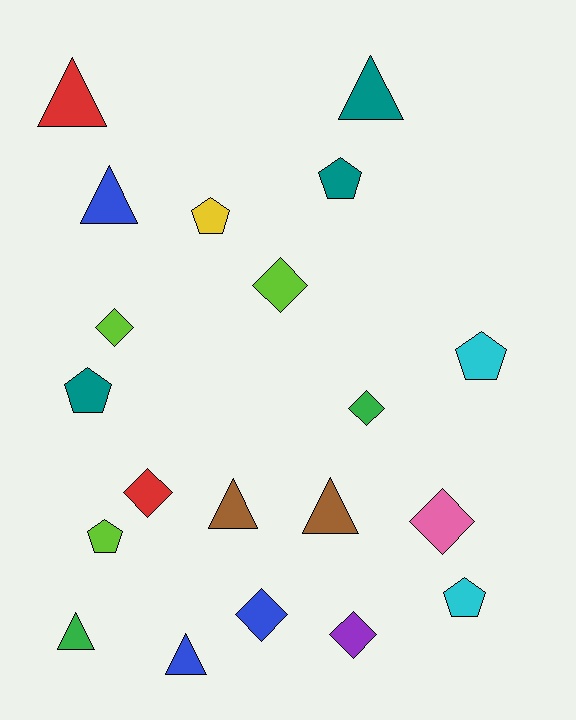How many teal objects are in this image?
There are 3 teal objects.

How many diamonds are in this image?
There are 7 diamonds.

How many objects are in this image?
There are 20 objects.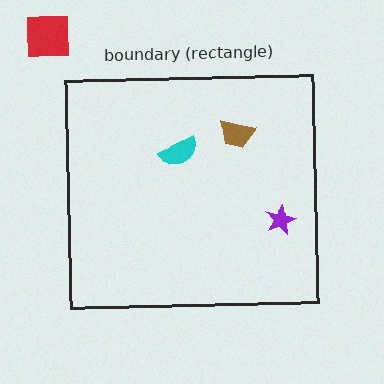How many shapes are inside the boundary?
3 inside, 1 outside.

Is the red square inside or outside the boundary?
Outside.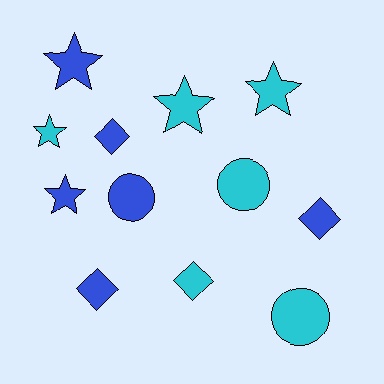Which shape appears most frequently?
Star, with 5 objects.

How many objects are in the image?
There are 12 objects.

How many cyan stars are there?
There are 3 cyan stars.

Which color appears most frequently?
Cyan, with 6 objects.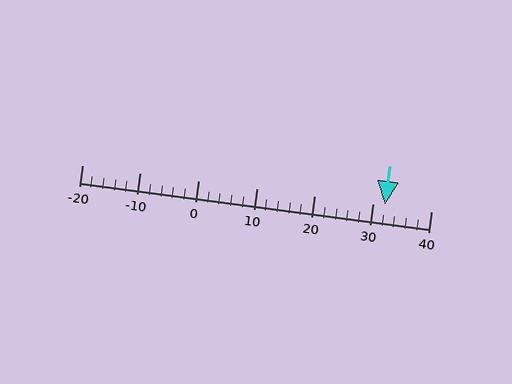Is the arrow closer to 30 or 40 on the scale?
The arrow is closer to 30.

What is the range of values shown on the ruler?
The ruler shows values from -20 to 40.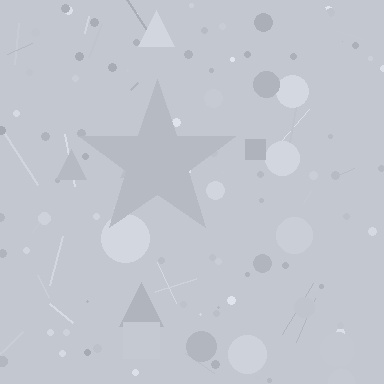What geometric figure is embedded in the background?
A star is embedded in the background.